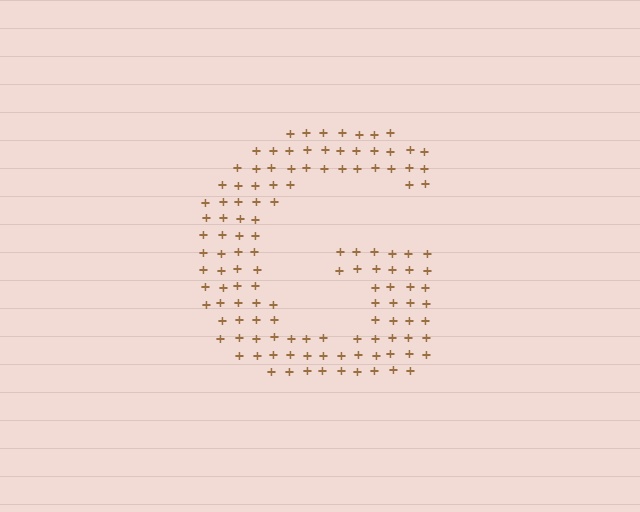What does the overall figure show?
The overall figure shows the letter G.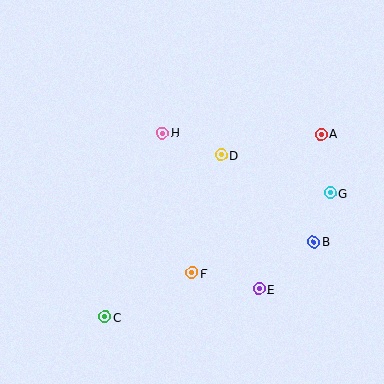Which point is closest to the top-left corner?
Point H is closest to the top-left corner.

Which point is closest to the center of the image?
Point D at (221, 155) is closest to the center.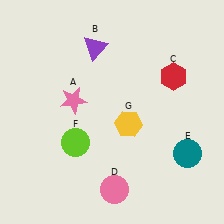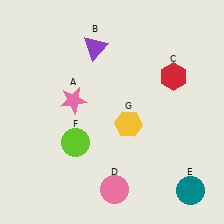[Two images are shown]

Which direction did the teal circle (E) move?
The teal circle (E) moved down.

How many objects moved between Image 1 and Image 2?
1 object moved between the two images.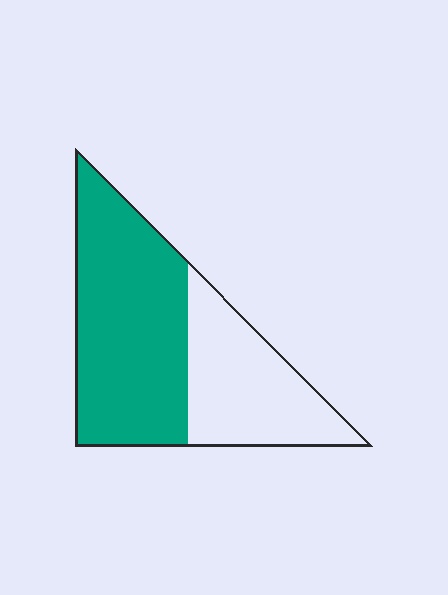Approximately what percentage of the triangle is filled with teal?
Approximately 60%.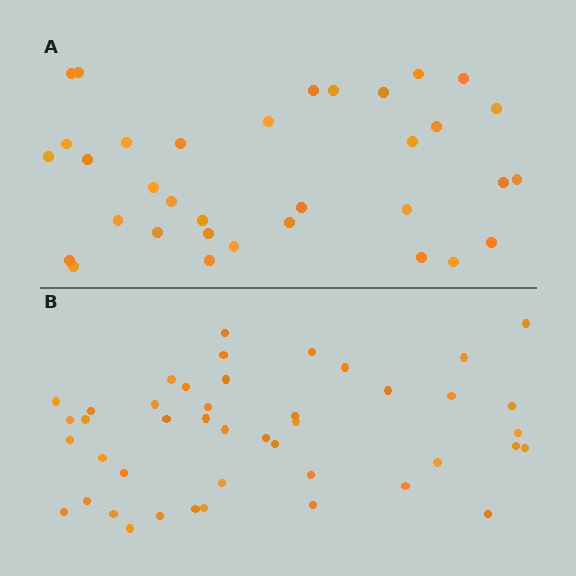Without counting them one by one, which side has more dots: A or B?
Region B (the bottom region) has more dots.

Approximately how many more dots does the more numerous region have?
Region B has roughly 10 or so more dots than region A.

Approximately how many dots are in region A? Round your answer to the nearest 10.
About 30 dots. (The exact count is 34, which rounds to 30.)